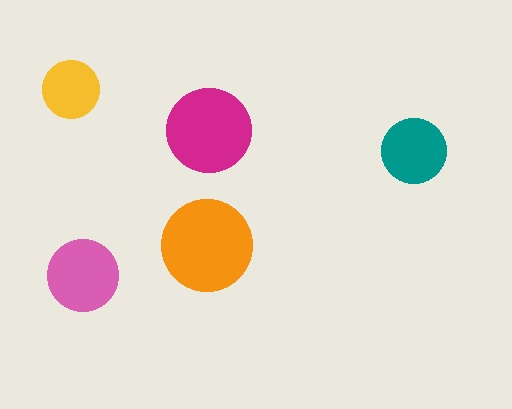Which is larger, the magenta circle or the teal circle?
The magenta one.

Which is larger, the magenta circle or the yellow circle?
The magenta one.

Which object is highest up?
The yellow circle is topmost.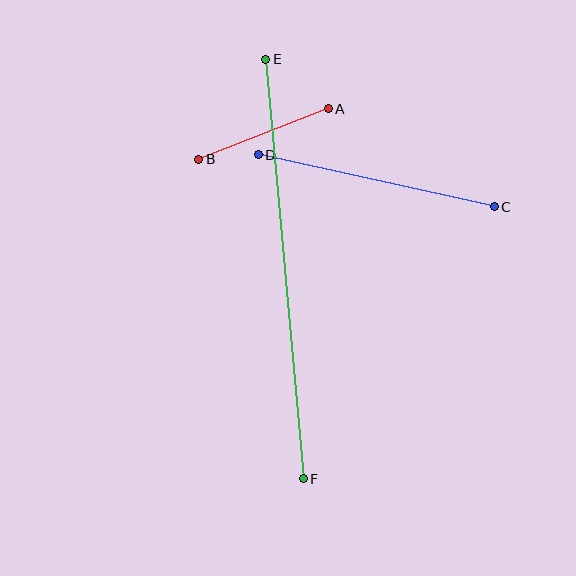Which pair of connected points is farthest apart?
Points E and F are farthest apart.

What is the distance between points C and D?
The distance is approximately 241 pixels.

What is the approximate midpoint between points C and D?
The midpoint is at approximately (376, 181) pixels.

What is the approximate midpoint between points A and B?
The midpoint is at approximately (264, 134) pixels.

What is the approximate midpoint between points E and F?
The midpoint is at approximately (285, 269) pixels.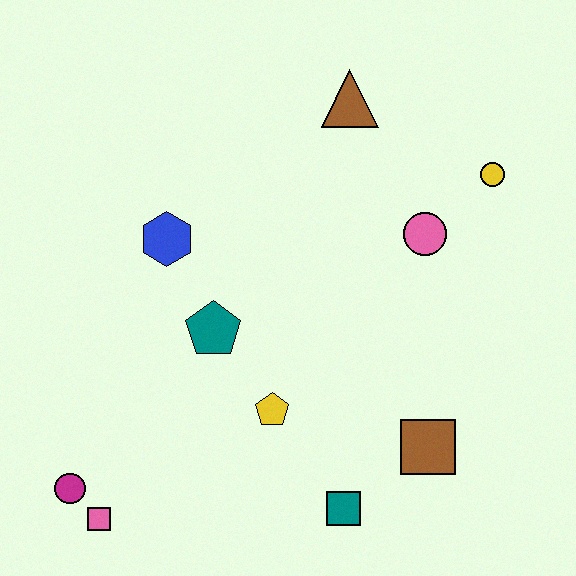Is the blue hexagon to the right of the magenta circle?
Yes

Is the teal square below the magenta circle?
Yes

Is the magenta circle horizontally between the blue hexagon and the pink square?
No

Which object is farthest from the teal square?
The brown triangle is farthest from the teal square.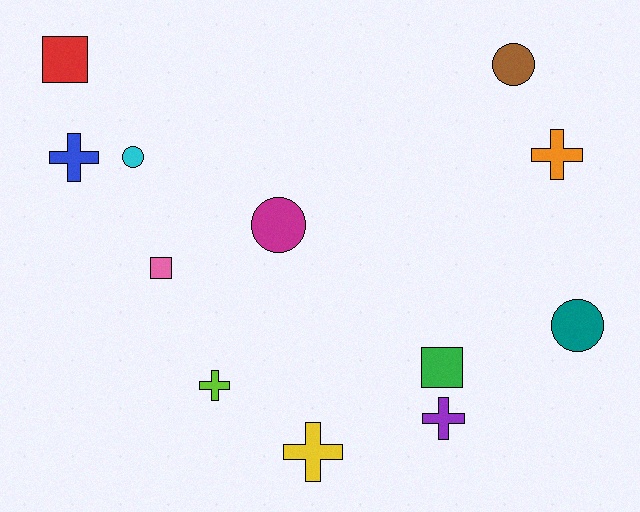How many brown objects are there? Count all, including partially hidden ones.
There is 1 brown object.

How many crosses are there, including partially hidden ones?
There are 5 crosses.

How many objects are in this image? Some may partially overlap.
There are 12 objects.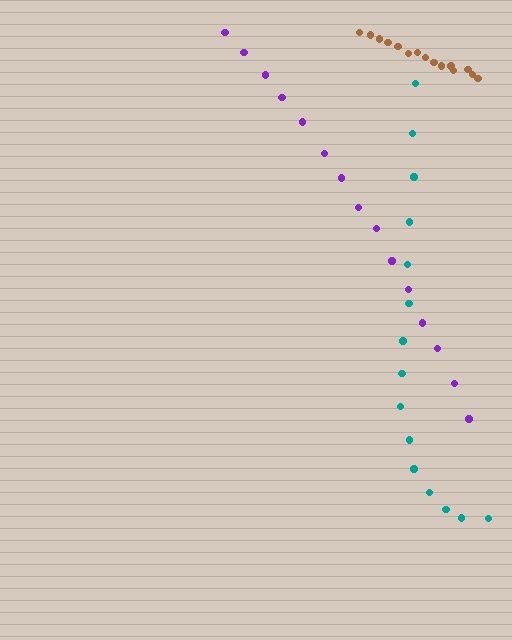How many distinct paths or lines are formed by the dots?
There are 3 distinct paths.